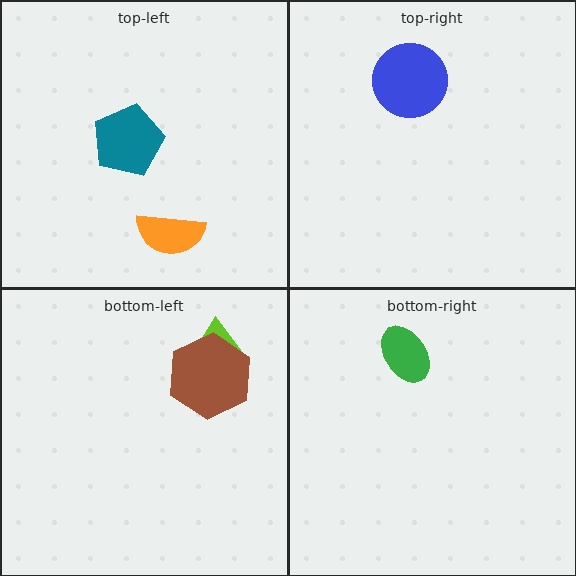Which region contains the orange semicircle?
The top-left region.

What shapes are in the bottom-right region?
The green ellipse.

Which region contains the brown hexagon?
The bottom-left region.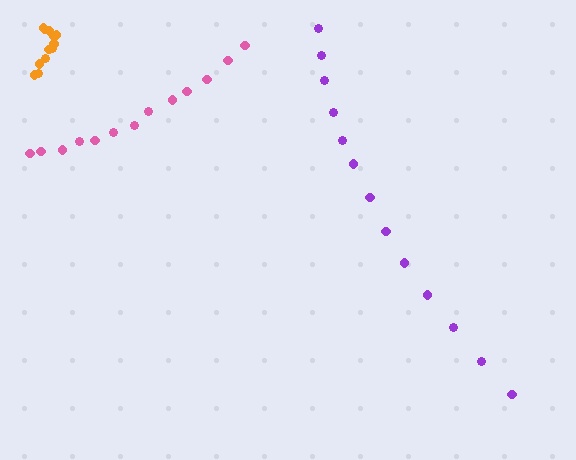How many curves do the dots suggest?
There are 3 distinct paths.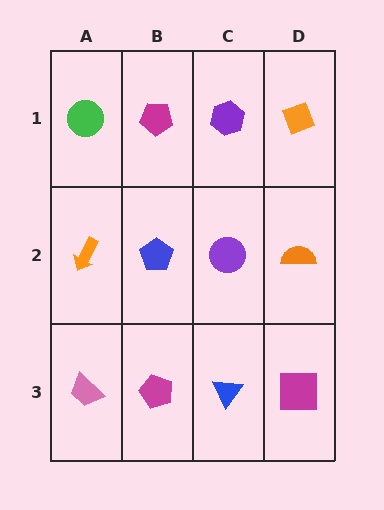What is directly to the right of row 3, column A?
A magenta pentagon.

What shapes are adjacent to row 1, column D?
An orange semicircle (row 2, column D), a purple hexagon (row 1, column C).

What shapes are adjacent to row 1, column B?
A blue pentagon (row 2, column B), a green circle (row 1, column A), a purple hexagon (row 1, column C).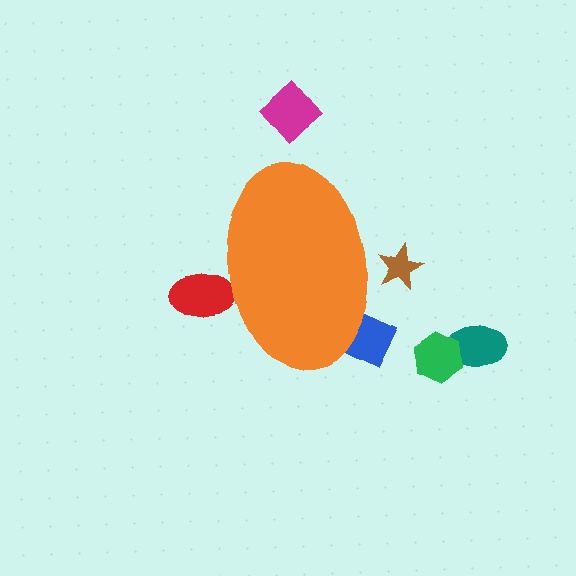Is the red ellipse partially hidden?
Yes, the red ellipse is partially hidden behind the orange ellipse.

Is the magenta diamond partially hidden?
No, the magenta diamond is fully visible.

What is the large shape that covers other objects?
An orange ellipse.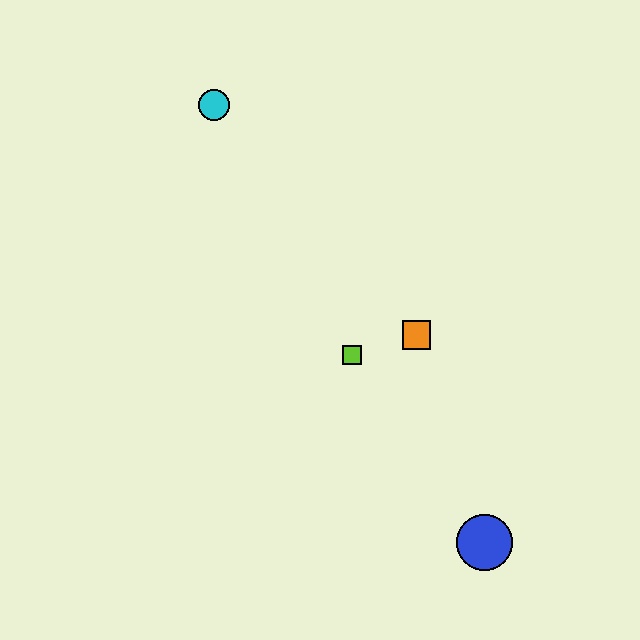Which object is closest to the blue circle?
The orange square is closest to the blue circle.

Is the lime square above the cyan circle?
No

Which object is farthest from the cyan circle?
The blue circle is farthest from the cyan circle.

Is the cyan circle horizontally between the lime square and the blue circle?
No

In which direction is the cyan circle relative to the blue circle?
The cyan circle is above the blue circle.